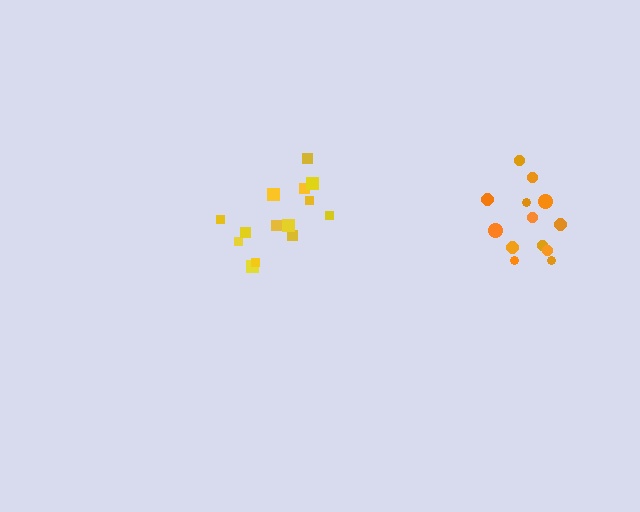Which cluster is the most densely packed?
Yellow.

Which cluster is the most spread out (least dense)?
Orange.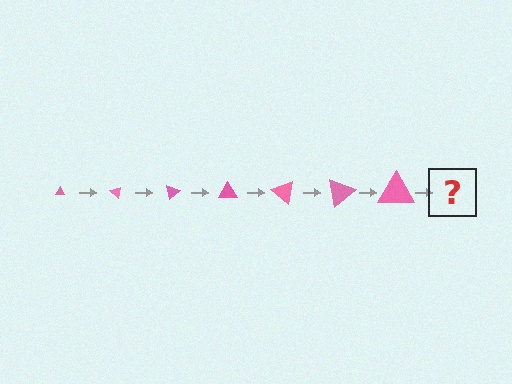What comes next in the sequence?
The next element should be a triangle, larger than the previous one and rotated 280 degrees from the start.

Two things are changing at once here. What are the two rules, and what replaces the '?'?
The two rules are that the triangle grows larger each step and it rotates 40 degrees each step. The '?' should be a triangle, larger than the previous one and rotated 280 degrees from the start.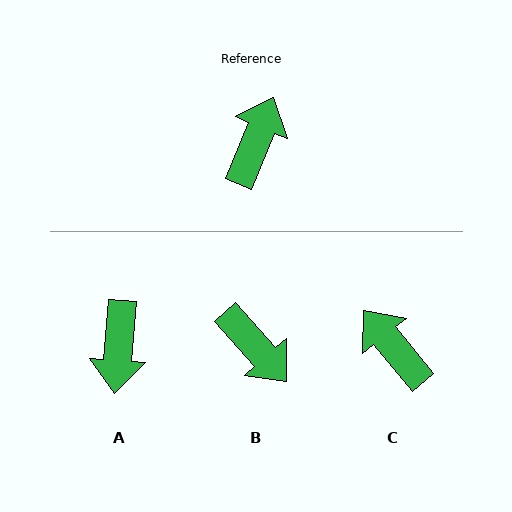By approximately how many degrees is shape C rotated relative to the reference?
Approximately 62 degrees counter-clockwise.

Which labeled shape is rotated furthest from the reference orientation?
A, about 162 degrees away.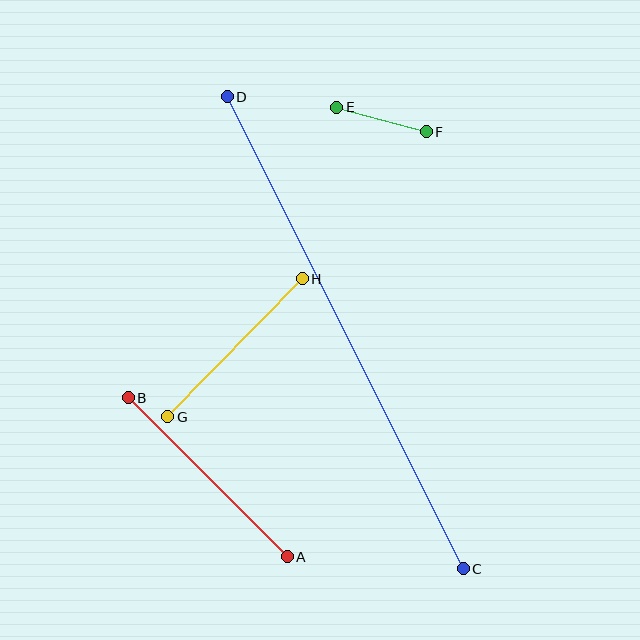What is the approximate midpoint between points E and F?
The midpoint is at approximately (381, 119) pixels.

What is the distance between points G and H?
The distance is approximately 193 pixels.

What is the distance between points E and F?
The distance is approximately 93 pixels.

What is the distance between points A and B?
The distance is approximately 225 pixels.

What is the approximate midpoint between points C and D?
The midpoint is at approximately (345, 333) pixels.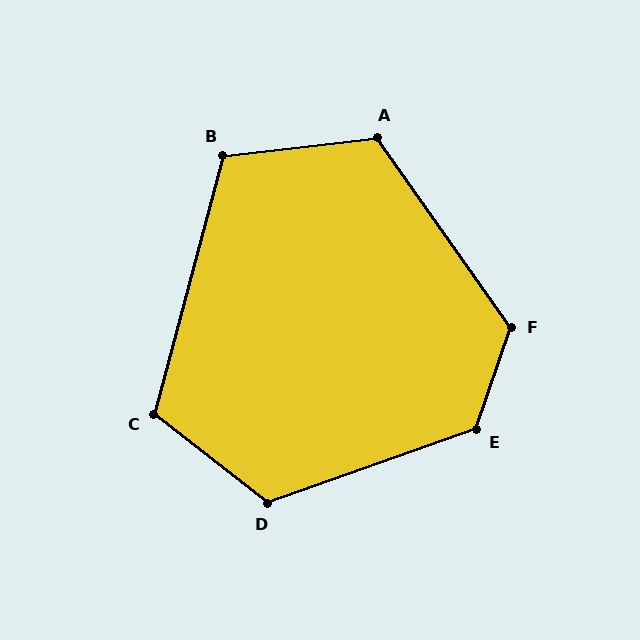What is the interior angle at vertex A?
Approximately 119 degrees (obtuse).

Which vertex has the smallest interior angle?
B, at approximately 112 degrees.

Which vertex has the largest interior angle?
E, at approximately 128 degrees.